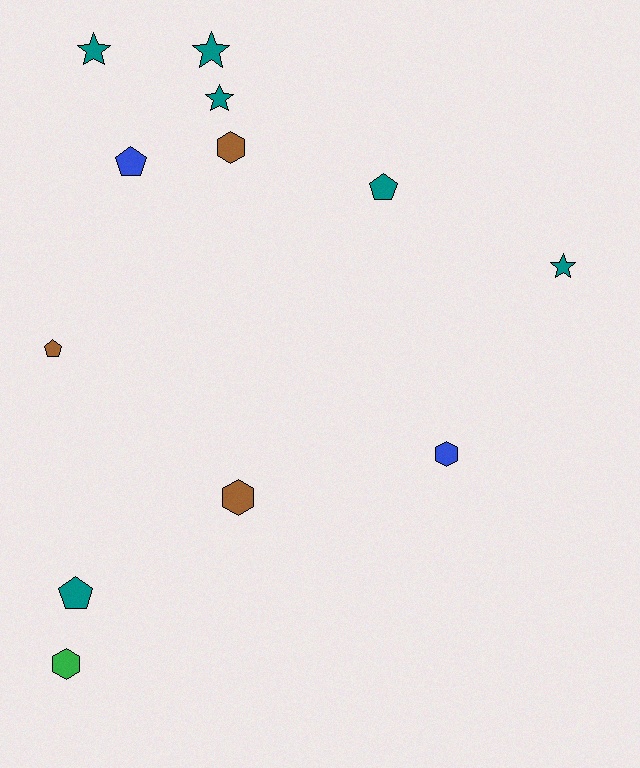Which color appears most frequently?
Teal, with 6 objects.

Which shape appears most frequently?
Hexagon, with 4 objects.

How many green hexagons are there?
There is 1 green hexagon.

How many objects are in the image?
There are 12 objects.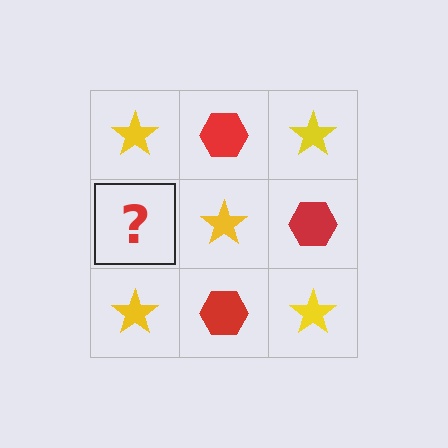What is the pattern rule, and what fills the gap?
The rule is that it alternates yellow star and red hexagon in a checkerboard pattern. The gap should be filled with a red hexagon.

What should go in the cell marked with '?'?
The missing cell should contain a red hexagon.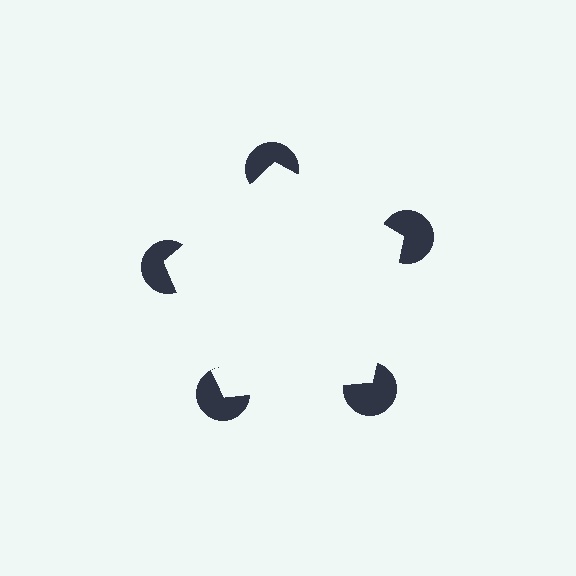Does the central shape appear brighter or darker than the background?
It typically appears slightly brighter than the background, even though no actual brightness change is drawn.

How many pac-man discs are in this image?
There are 5 — one at each vertex of the illusory pentagon.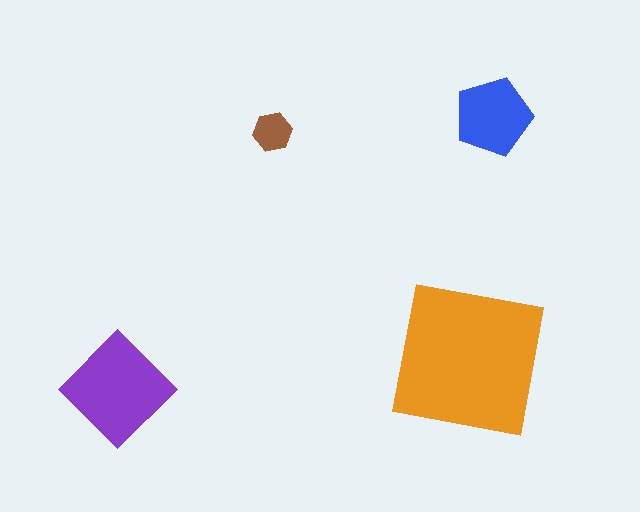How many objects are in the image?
There are 4 objects in the image.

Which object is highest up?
The blue pentagon is topmost.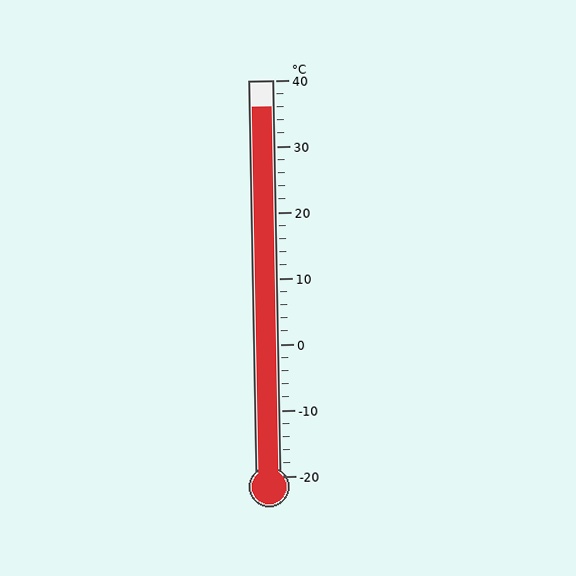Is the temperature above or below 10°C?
The temperature is above 10°C.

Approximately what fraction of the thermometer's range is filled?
The thermometer is filled to approximately 95% of its range.